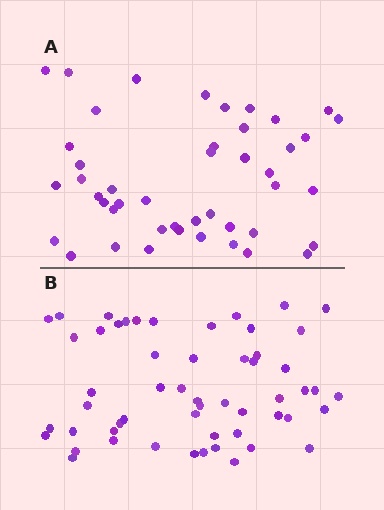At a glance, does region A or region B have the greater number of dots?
Region B (the bottom region) has more dots.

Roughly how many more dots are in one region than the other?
Region B has roughly 10 or so more dots than region A.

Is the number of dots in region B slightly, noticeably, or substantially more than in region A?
Region B has only slightly more — the two regions are fairly close. The ratio is roughly 1.2 to 1.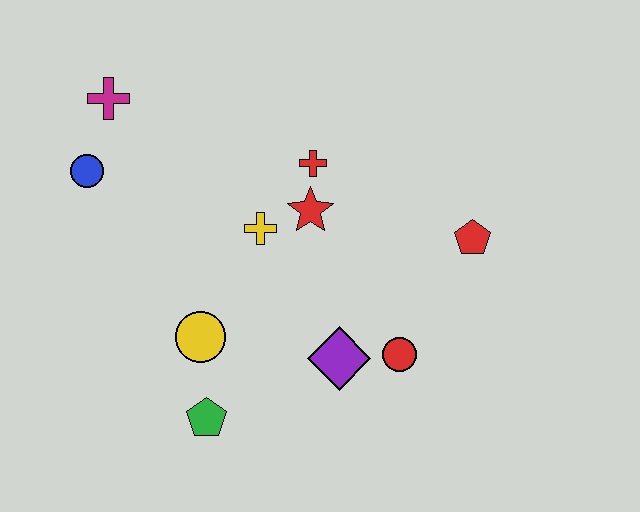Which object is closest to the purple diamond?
The red circle is closest to the purple diamond.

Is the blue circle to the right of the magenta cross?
No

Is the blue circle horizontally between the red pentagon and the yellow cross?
No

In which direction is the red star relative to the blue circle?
The red star is to the right of the blue circle.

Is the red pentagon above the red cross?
No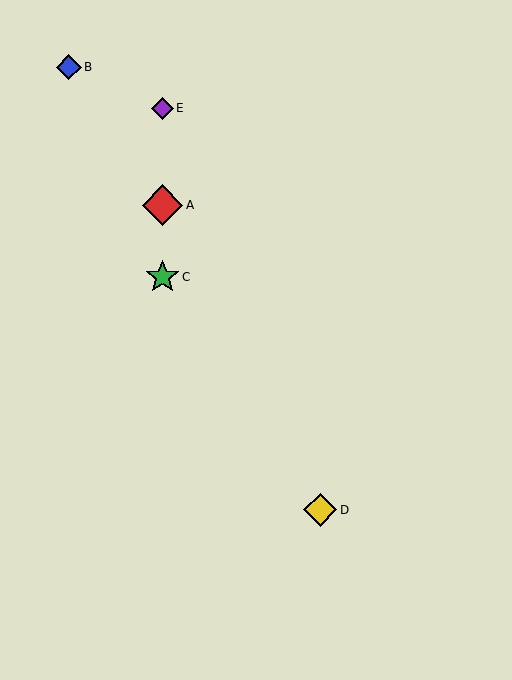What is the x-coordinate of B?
Object B is at x≈69.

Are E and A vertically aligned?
Yes, both are at x≈163.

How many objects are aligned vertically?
3 objects (A, C, E) are aligned vertically.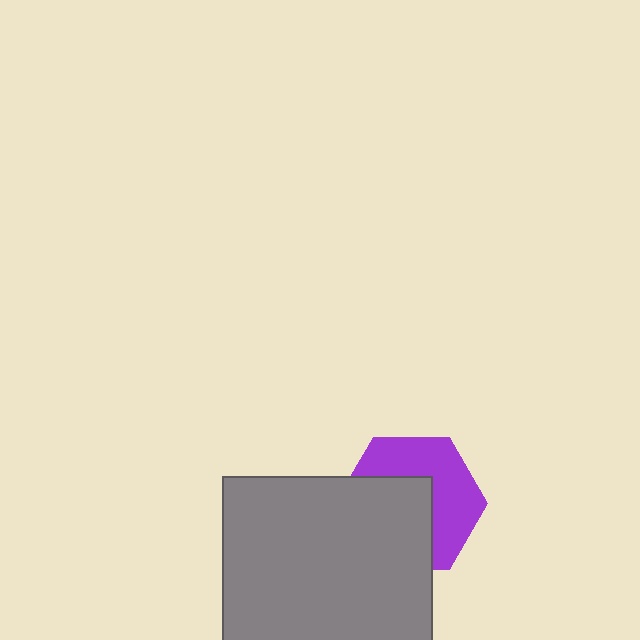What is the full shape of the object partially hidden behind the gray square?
The partially hidden object is a purple hexagon.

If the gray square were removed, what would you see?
You would see the complete purple hexagon.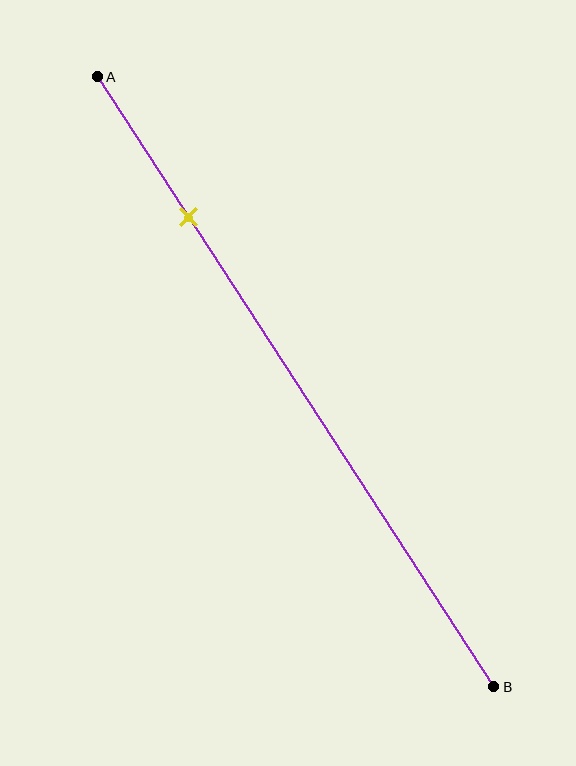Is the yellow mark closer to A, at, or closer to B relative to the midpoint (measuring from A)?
The yellow mark is closer to point A than the midpoint of segment AB.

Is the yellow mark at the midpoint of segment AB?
No, the mark is at about 25% from A, not at the 50% midpoint.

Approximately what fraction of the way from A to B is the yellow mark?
The yellow mark is approximately 25% of the way from A to B.